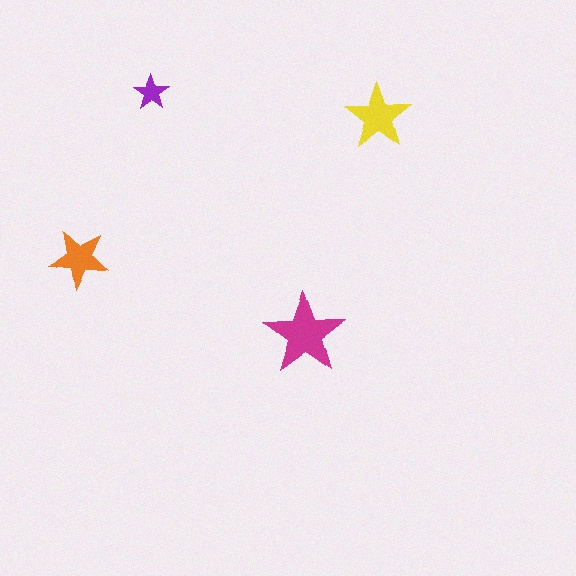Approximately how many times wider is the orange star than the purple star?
About 1.5 times wider.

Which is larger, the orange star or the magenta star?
The magenta one.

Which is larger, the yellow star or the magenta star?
The magenta one.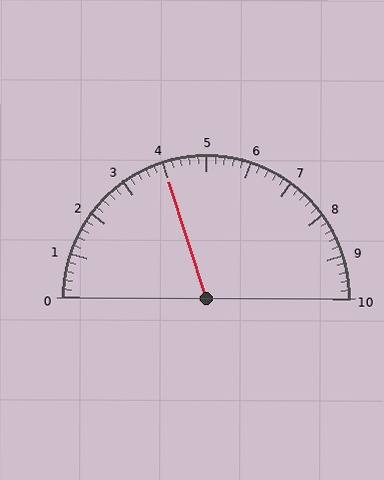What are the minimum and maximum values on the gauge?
The gauge ranges from 0 to 10.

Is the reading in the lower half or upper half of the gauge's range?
The reading is in the lower half of the range (0 to 10).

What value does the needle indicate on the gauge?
The needle indicates approximately 4.0.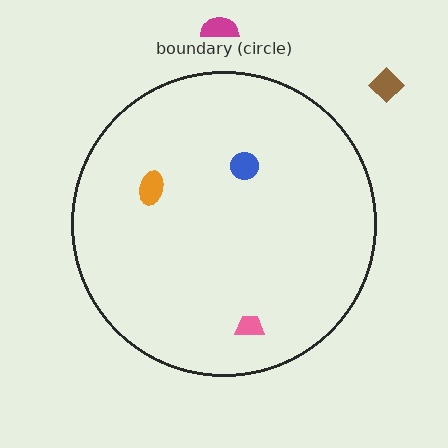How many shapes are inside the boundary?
3 inside, 2 outside.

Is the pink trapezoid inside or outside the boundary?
Inside.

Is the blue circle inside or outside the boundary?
Inside.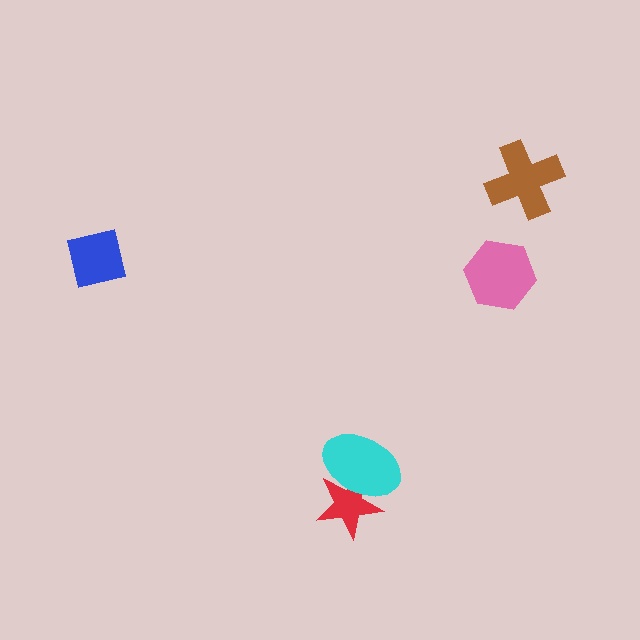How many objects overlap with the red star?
1 object overlaps with the red star.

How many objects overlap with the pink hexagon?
0 objects overlap with the pink hexagon.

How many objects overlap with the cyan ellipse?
1 object overlaps with the cyan ellipse.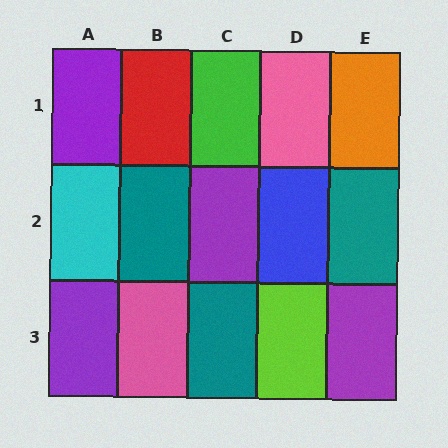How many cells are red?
1 cell is red.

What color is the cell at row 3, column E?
Purple.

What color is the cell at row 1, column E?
Orange.